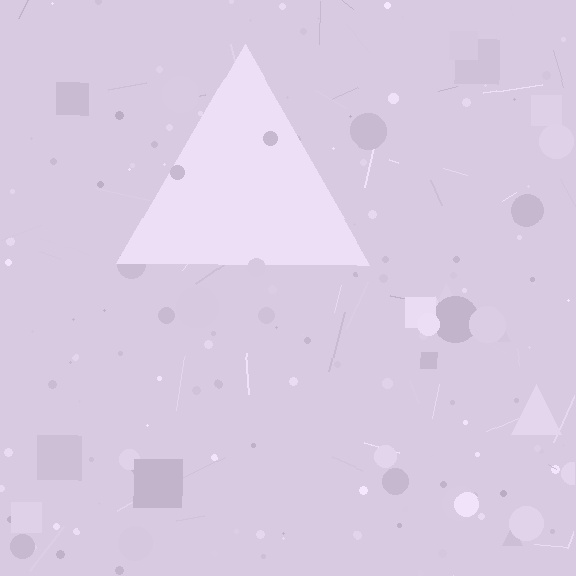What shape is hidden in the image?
A triangle is hidden in the image.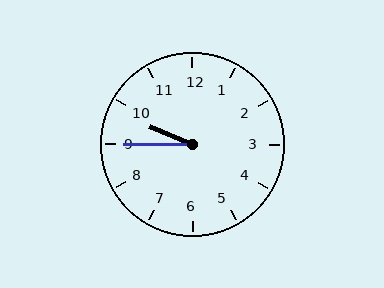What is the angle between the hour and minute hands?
Approximately 22 degrees.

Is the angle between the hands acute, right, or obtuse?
It is acute.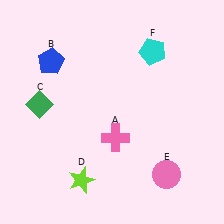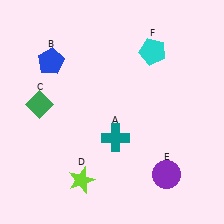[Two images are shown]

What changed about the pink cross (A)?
In Image 1, A is pink. In Image 2, it changed to teal.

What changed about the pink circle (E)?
In Image 1, E is pink. In Image 2, it changed to purple.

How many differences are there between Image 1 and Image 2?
There are 2 differences between the two images.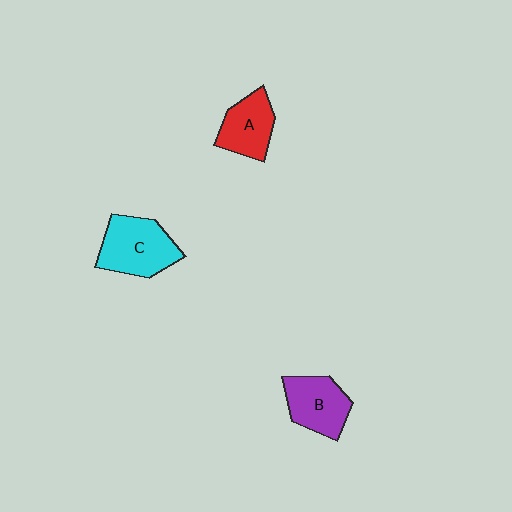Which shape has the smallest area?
Shape A (red).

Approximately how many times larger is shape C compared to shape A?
Approximately 1.3 times.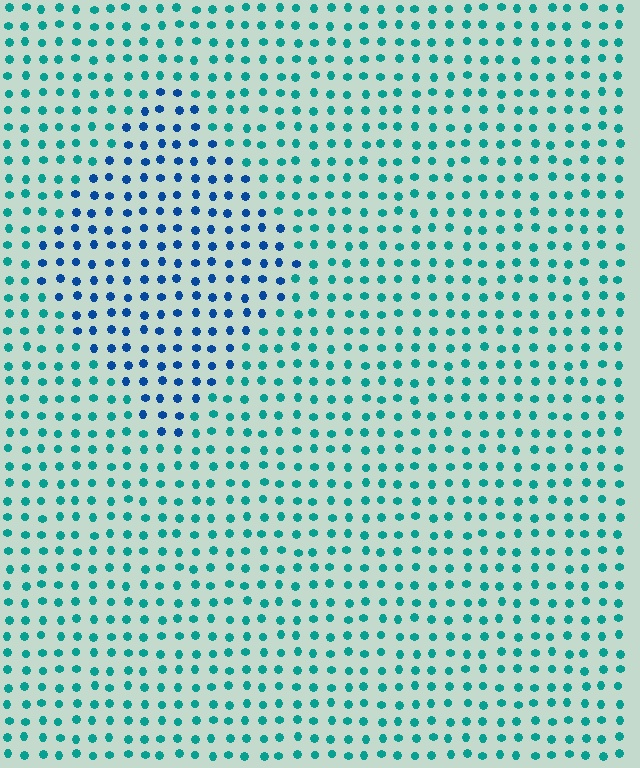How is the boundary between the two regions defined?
The boundary is defined purely by a slight shift in hue (about 41 degrees). Spacing, size, and orientation are identical on both sides.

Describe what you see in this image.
The image is filled with small teal elements in a uniform arrangement. A diamond-shaped region is visible where the elements are tinted to a slightly different hue, forming a subtle color boundary.